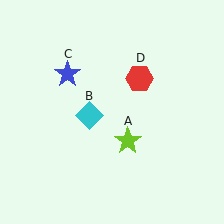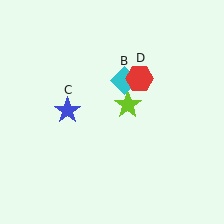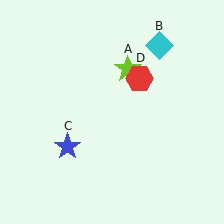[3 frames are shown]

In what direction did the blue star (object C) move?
The blue star (object C) moved down.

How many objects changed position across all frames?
3 objects changed position: lime star (object A), cyan diamond (object B), blue star (object C).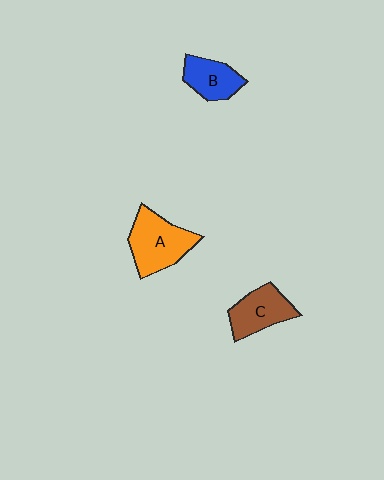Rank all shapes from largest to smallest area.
From largest to smallest: A (orange), C (brown), B (blue).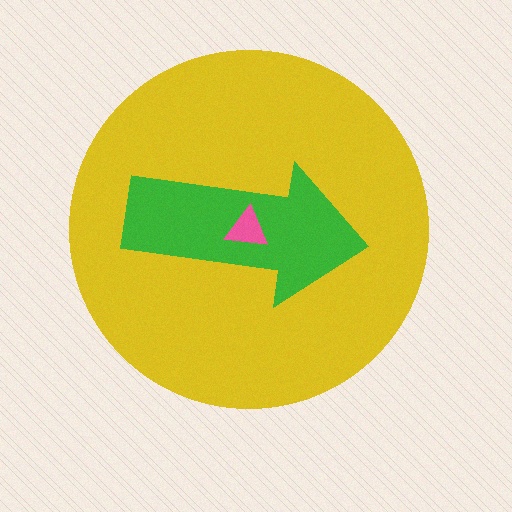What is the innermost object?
The pink triangle.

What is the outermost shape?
The yellow circle.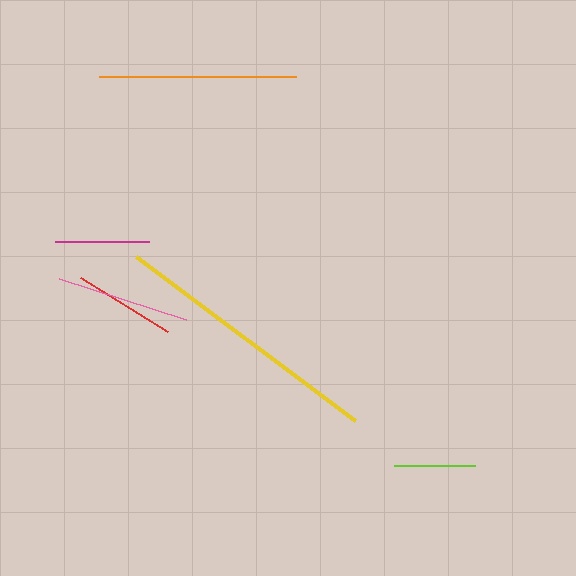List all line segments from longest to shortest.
From longest to shortest: yellow, orange, pink, red, magenta, lime.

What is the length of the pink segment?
The pink segment is approximately 134 pixels long.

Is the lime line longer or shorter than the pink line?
The pink line is longer than the lime line.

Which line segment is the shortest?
The lime line is the shortest at approximately 81 pixels.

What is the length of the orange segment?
The orange segment is approximately 197 pixels long.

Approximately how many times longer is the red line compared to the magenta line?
The red line is approximately 1.1 times the length of the magenta line.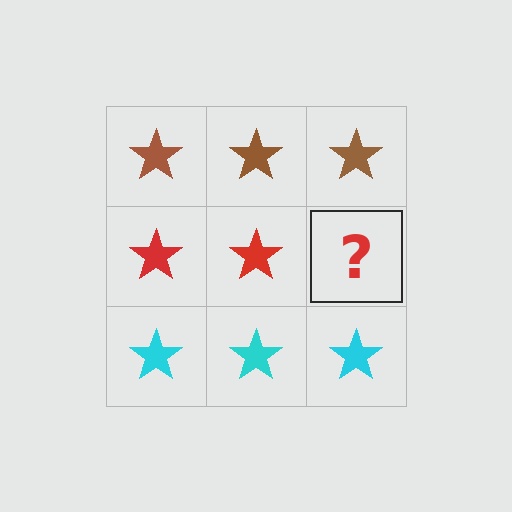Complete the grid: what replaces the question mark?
The question mark should be replaced with a red star.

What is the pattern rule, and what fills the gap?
The rule is that each row has a consistent color. The gap should be filled with a red star.